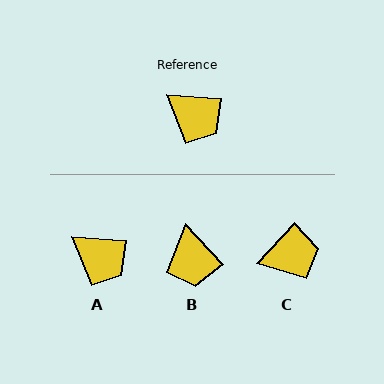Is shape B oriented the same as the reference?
No, it is off by about 43 degrees.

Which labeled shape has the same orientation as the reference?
A.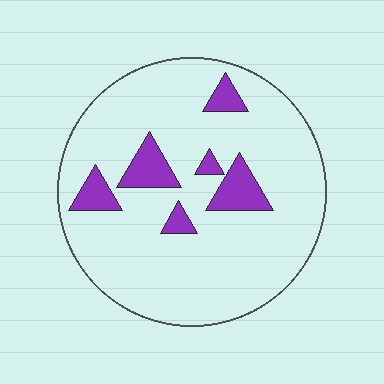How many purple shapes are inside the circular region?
6.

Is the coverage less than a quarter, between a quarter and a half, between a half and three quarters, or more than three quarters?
Less than a quarter.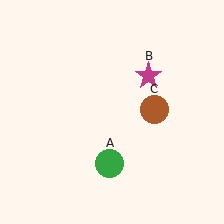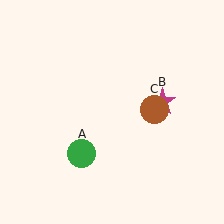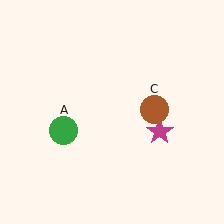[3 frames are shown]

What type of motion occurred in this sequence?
The green circle (object A), magenta star (object B) rotated clockwise around the center of the scene.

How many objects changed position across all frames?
2 objects changed position: green circle (object A), magenta star (object B).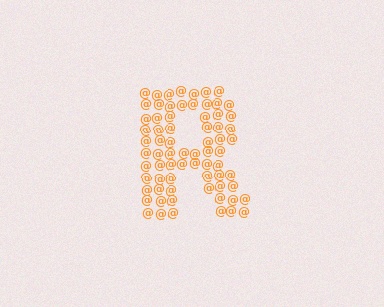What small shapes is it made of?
It is made of small at signs.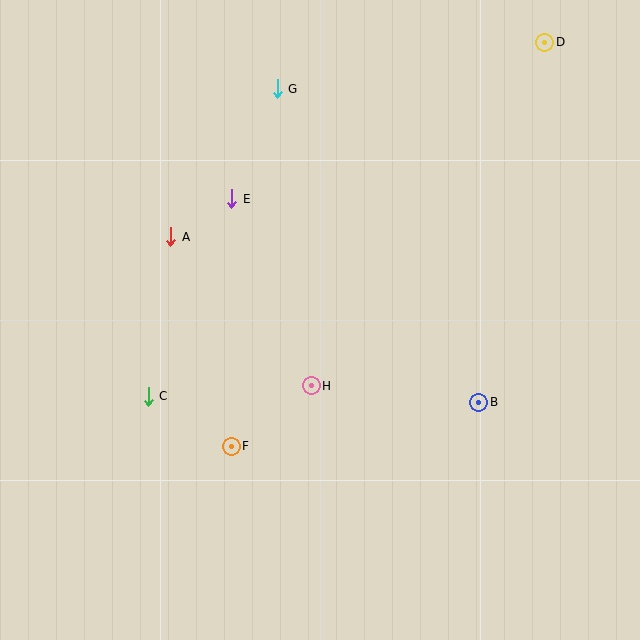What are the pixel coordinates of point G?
Point G is at (277, 89).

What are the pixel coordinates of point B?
Point B is at (479, 402).